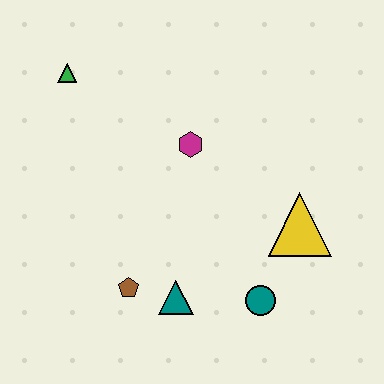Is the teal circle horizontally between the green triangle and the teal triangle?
No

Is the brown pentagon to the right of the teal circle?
No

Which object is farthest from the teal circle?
The green triangle is farthest from the teal circle.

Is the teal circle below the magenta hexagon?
Yes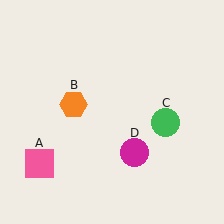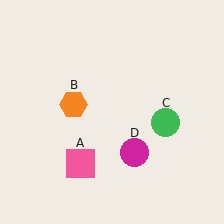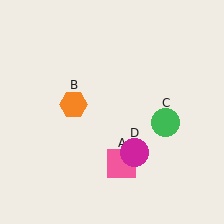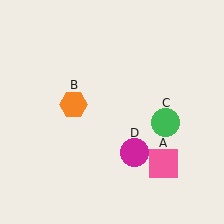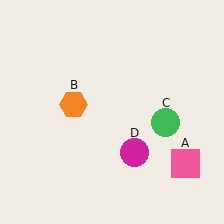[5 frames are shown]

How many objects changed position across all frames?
1 object changed position: pink square (object A).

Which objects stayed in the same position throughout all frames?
Orange hexagon (object B) and green circle (object C) and magenta circle (object D) remained stationary.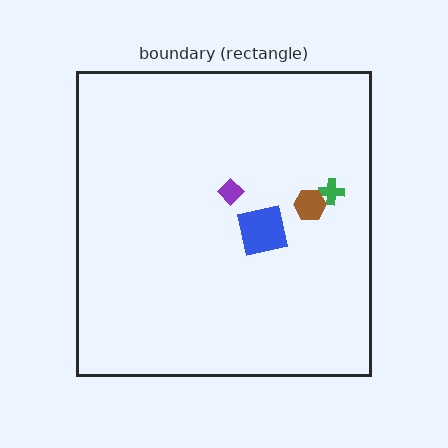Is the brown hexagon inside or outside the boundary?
Inside.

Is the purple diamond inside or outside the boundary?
Inside.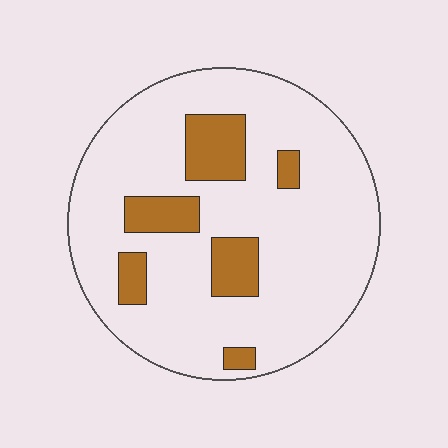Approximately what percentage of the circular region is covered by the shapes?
Approximately 15%.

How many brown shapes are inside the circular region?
6.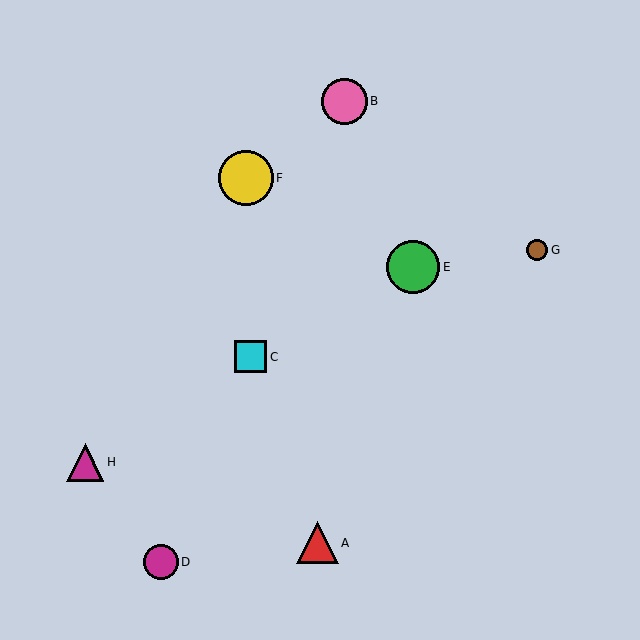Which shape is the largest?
The yellow circle (labeled F) is the largest.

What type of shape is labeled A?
Shape A is a red triangle.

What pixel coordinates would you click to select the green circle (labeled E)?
Click at (413, 267) to select the green circle E.